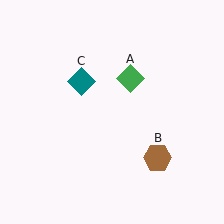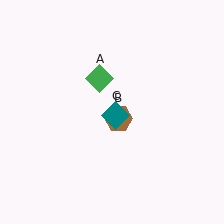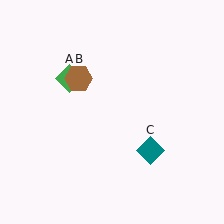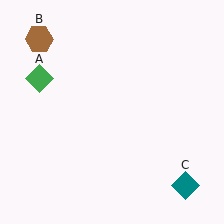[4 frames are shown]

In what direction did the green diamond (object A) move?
The green diamond (object A) moved left.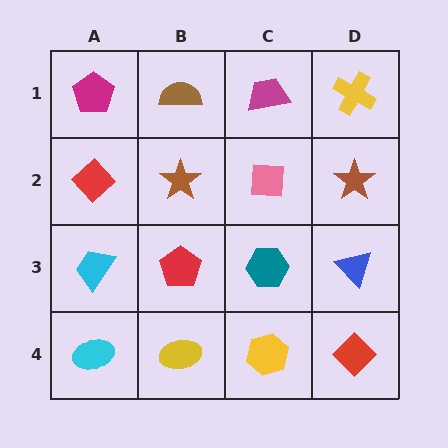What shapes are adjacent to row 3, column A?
A red diamond (row 2, column A), a cyan ellipse (row 4, column A), a red pentagon (row 3, column B).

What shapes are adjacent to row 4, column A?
A cyan trapezoid (row 3, column A), a yellow ellipse (row 4, column B).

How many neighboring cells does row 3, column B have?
4.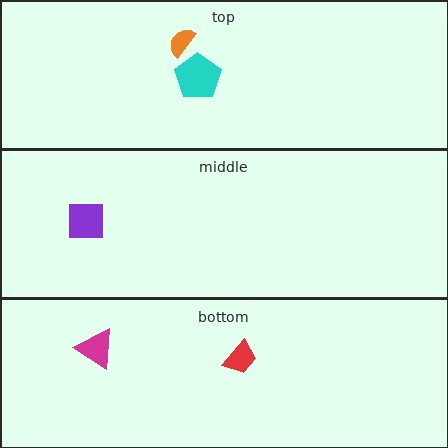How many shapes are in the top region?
2.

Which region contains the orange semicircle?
The top region.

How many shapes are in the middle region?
1.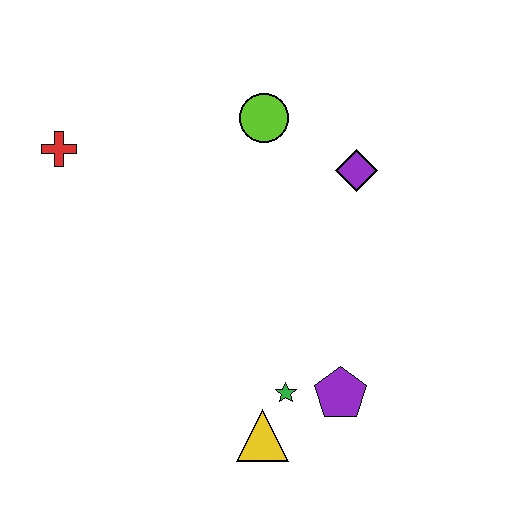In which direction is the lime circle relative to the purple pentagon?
The lime circle is above the purple pentagon.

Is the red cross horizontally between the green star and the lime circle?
No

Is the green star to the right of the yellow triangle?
Yes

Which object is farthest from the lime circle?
The yellow triangle is farthest from the lime circle.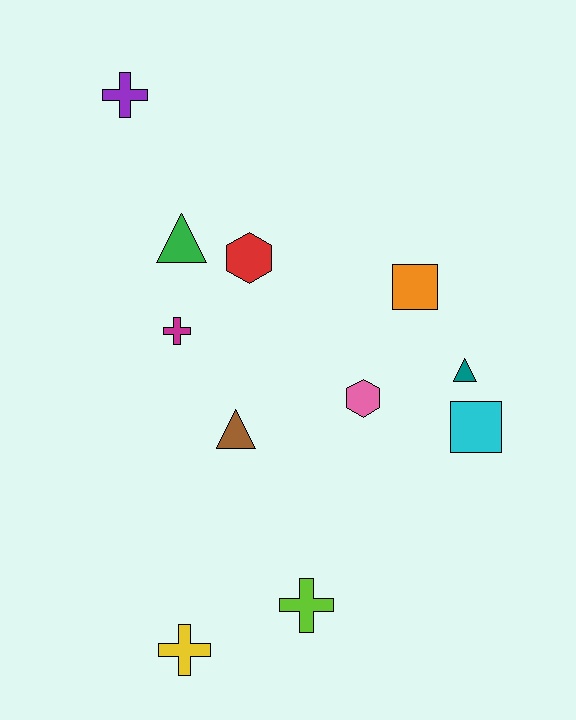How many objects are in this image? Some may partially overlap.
There are 11 objects.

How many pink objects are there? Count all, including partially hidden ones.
There is 1 pink object.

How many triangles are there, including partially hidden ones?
There are 3 triangles.